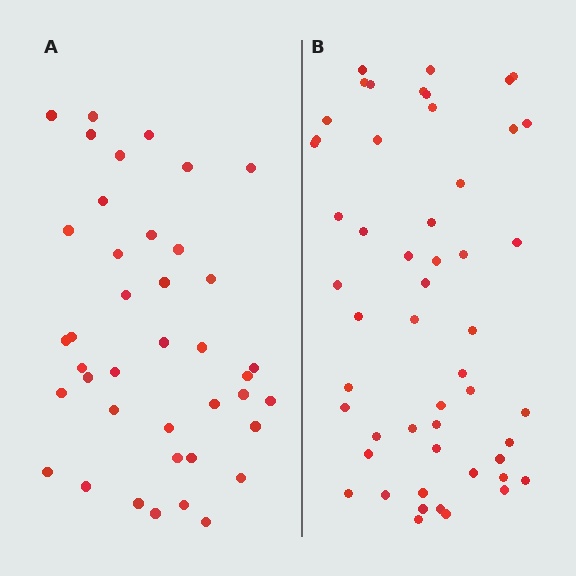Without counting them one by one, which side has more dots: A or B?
Region B (the right region) has more dots.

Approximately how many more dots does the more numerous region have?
Region B has roughly 12 or so more dots than region A.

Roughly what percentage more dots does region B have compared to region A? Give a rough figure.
About 30% more.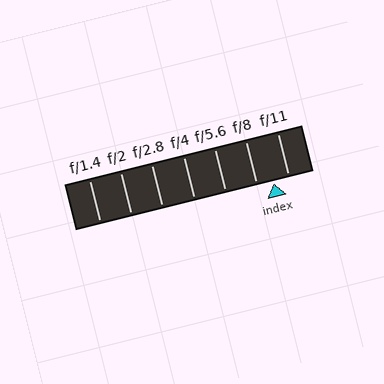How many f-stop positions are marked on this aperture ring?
There are 7 f-stop positions marked.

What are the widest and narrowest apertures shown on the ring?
The widest aperture shown is f/1.4 and the narrowest is f/11.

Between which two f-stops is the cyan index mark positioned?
The index mark is between f/8 and f/11.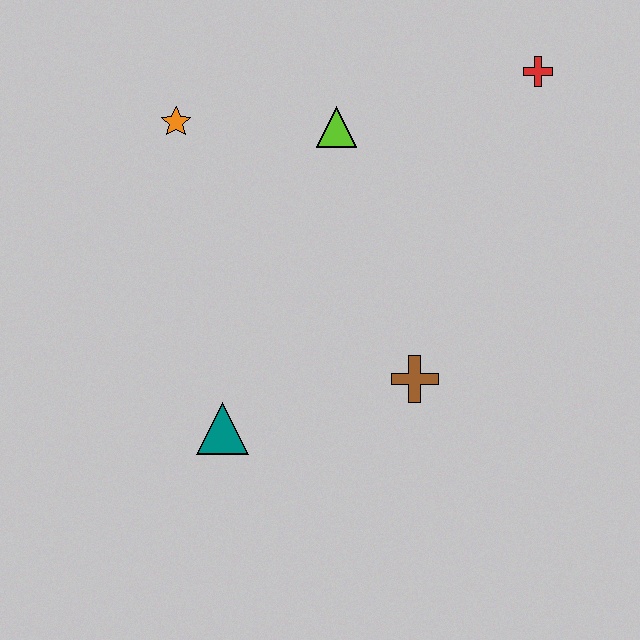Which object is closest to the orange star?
The lime triangle is closest to the orange star.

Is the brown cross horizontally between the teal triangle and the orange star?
No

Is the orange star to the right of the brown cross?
No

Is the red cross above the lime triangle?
Yes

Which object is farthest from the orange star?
The red cross is farthest from the orange star.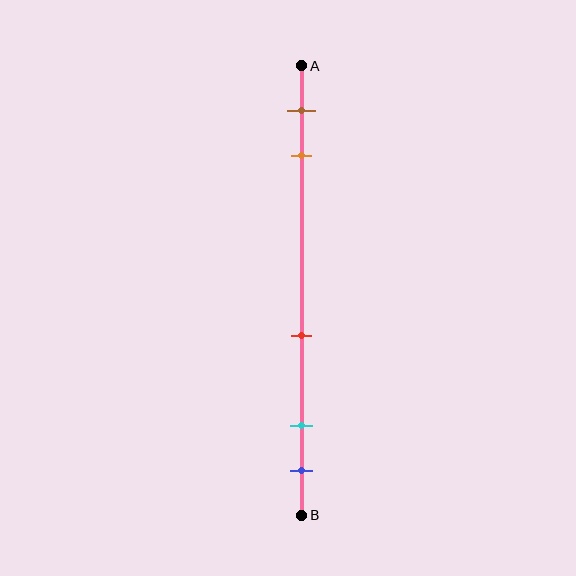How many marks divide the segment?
There are 5 marks dividing the segment.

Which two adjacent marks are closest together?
The cyan and blue marks are the closest adjacent pair.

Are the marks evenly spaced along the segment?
No, the marks are not evenly spaced.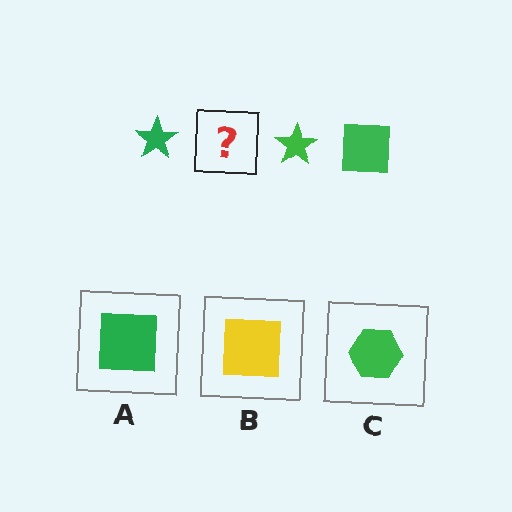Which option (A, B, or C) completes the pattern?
A.